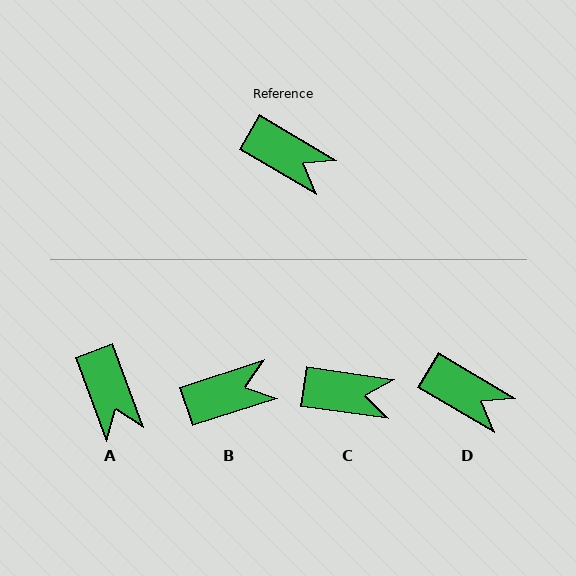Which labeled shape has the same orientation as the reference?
D.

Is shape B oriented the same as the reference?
No, it is off by about 49 degrees.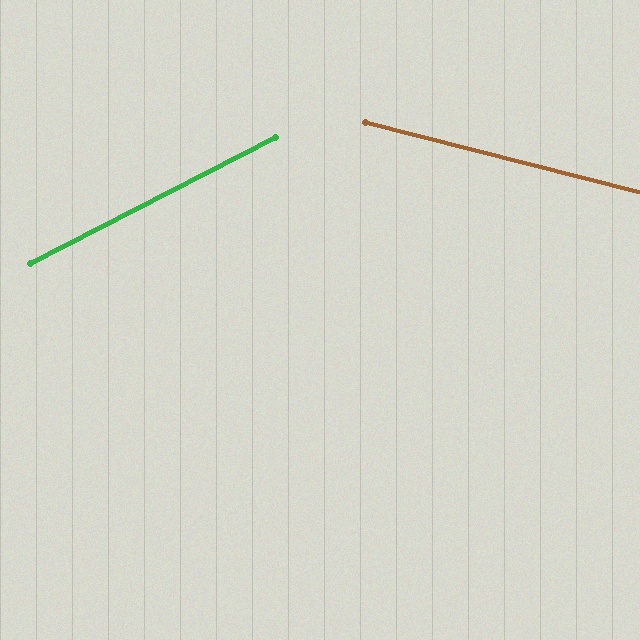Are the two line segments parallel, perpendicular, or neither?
Neither parallel nor perpendicular — they differ by about 42°.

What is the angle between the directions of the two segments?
Approximately 42 degrees.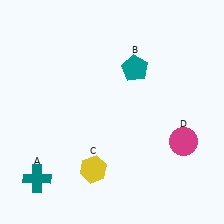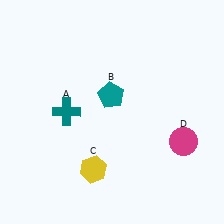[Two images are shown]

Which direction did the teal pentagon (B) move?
The teal pentagon (B) moved down.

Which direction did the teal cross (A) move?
The teal cross (A) moved up.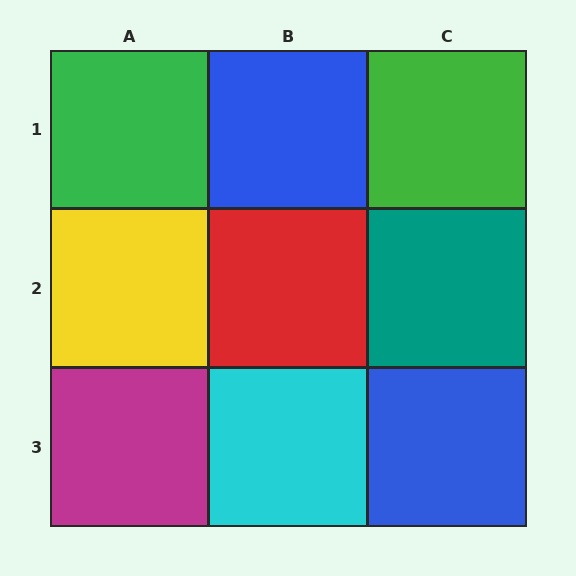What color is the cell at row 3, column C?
Blue.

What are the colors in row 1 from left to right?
Green, blue, green.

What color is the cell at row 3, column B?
Cyan.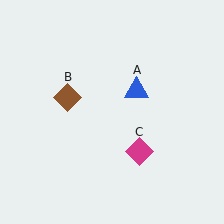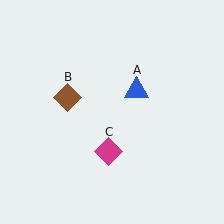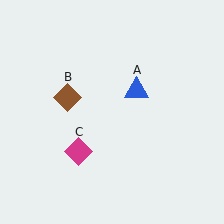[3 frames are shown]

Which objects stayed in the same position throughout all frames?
Blue triangle (object A) and brown diamond (object B) remained stationary.